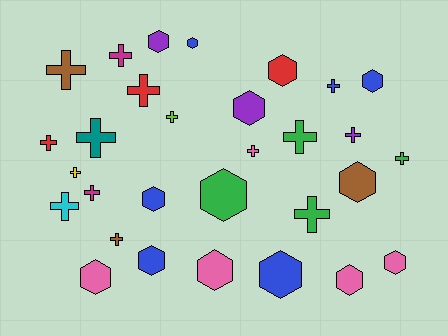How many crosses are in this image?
There are 16 crosses.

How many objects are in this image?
There are 30 objects.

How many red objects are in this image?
There are 3 red objects.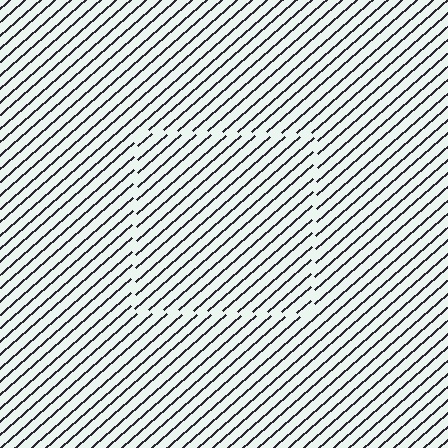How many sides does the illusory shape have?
4 sides — the line-ends trace a square.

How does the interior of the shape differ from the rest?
The interior of the shape contains the same grating, shifted by half a period — the contour is defined by the phase discontinuity where line-ends from the inner and outer gratings abut.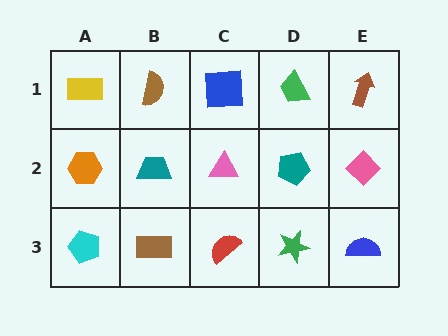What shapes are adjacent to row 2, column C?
A blue square (row 1, column C), a red semicircle (row 3, column C), a teal trapezoid (row 2, column B), a teal pentagon (row 2, column D).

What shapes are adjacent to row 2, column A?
A yellow rectangle (row 1, column A), a cyan pentagon (row 3, column A), a teal trapezoid (row 2, column B).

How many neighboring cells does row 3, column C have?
3.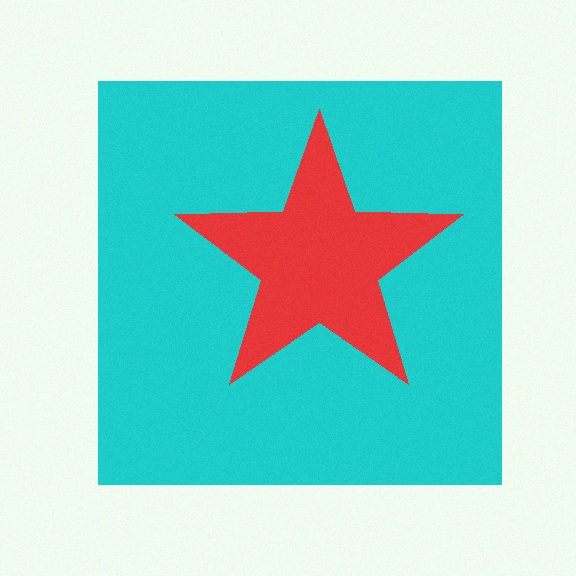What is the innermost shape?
The red star.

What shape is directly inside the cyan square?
The red star.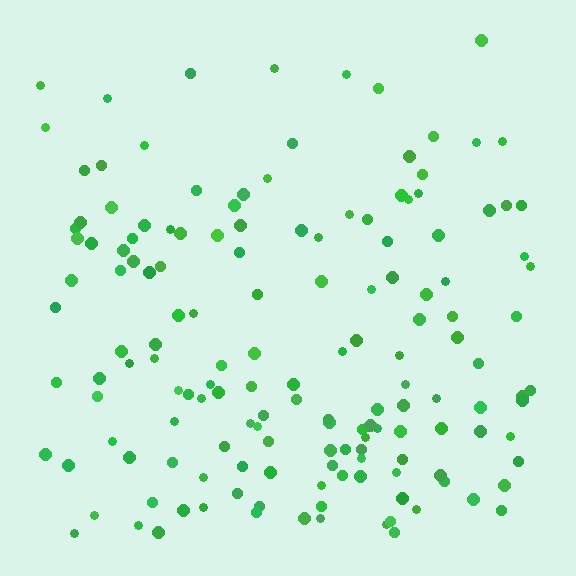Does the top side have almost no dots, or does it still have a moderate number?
Still a moderate number, just noticeably fewer than the bottom.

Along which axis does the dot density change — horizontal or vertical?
Vertical.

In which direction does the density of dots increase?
From top to bottom, with the bottom side densest.